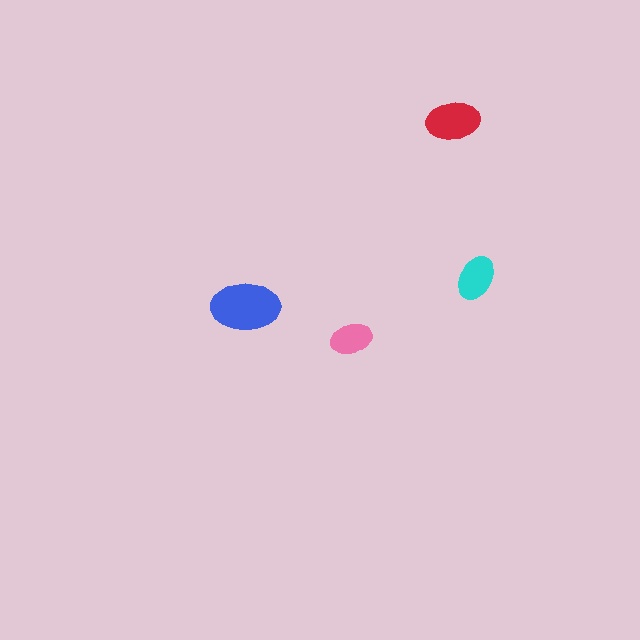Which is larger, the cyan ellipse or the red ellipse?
The red one.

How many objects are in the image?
There are 4 objects in the image.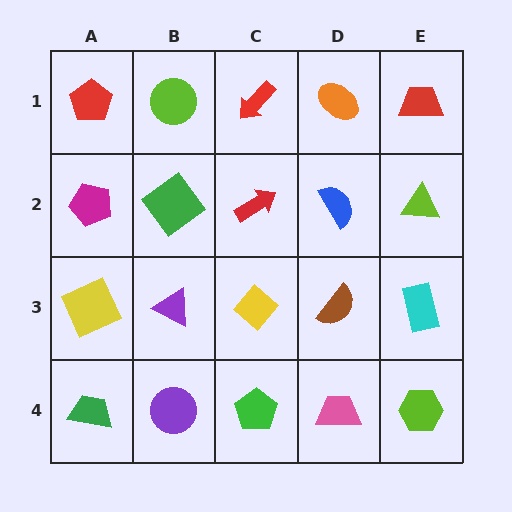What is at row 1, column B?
A lime circle.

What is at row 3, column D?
A brown semicircle.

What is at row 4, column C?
A green pentagon.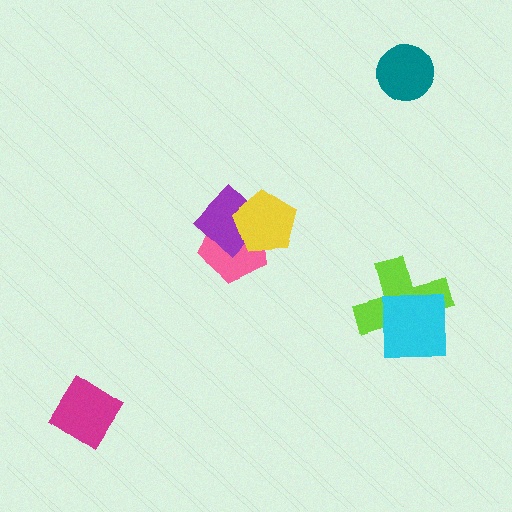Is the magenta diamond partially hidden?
No, no other shape covers it.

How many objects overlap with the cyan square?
1 object overlaps with the cyan square.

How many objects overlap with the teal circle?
0 objects overlap with the teal circle.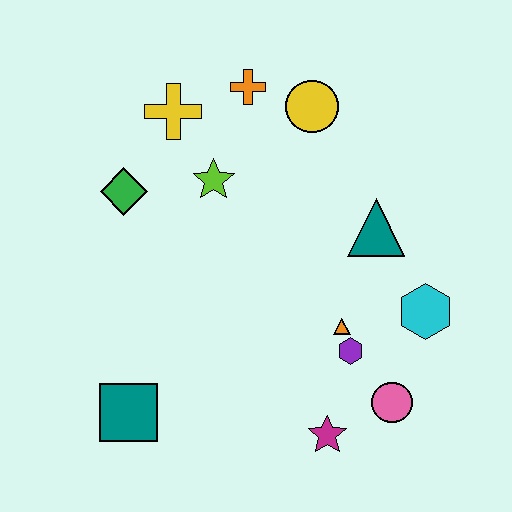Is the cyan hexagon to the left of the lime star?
No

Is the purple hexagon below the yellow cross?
Yes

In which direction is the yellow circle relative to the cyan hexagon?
The yellow circle is above the cyan hexagon.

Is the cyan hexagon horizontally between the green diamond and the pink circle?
No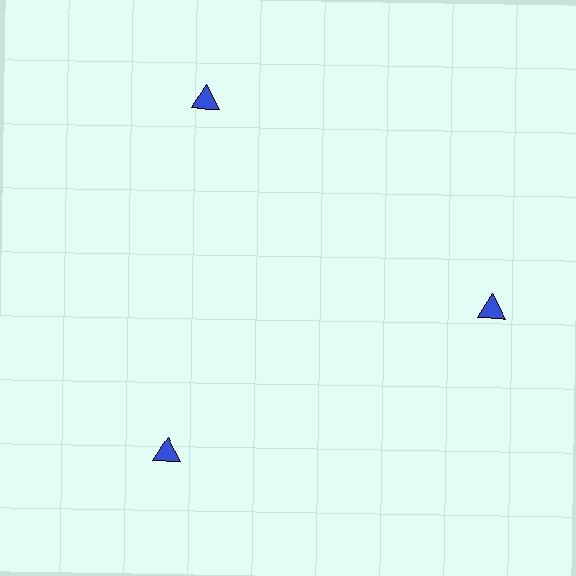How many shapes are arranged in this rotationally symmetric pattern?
There are 3 shapes, arranged in 3 groups of 1.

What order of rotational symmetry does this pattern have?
This pattern has 3-fold rotational symmetry.